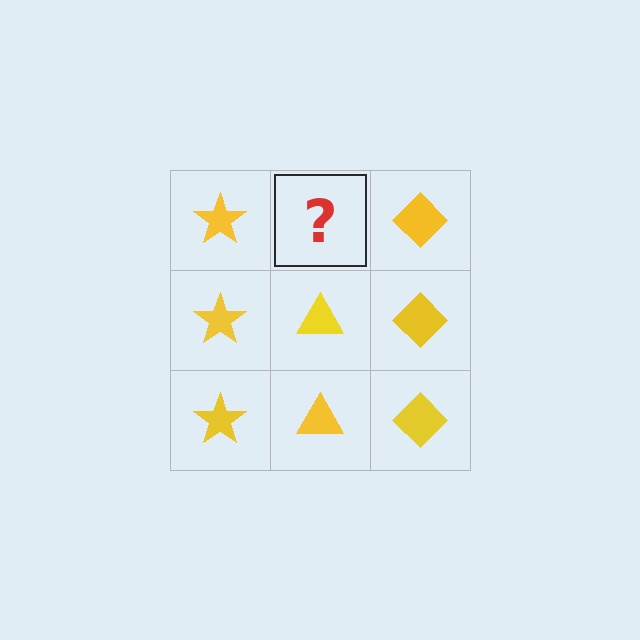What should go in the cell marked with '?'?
The missing cell should contain a yellow triangle.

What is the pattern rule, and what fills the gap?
The rule is that each column has a consistent shape. The gap should be filled with a yellow triangle.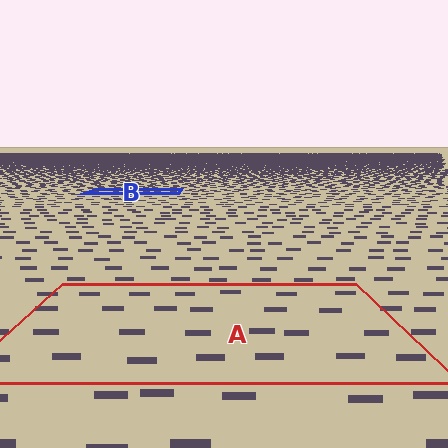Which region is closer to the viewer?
Region A is closer. The texture elements there are larger and more spread out.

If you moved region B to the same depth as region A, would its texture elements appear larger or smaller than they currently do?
They would appear larger. At a closer depth, the same texture elements are projected at a bigger on-screen size.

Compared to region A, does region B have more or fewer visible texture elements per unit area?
Region B has more texture elements per unit area — they are packed more densely because it is farther away.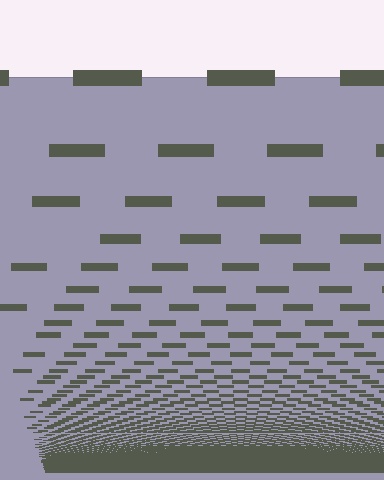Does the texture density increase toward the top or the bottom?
Density increases toward the bottom.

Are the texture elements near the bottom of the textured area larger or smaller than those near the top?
Smaller. The gradient is inverted — elements near the bottom are smaller and denser.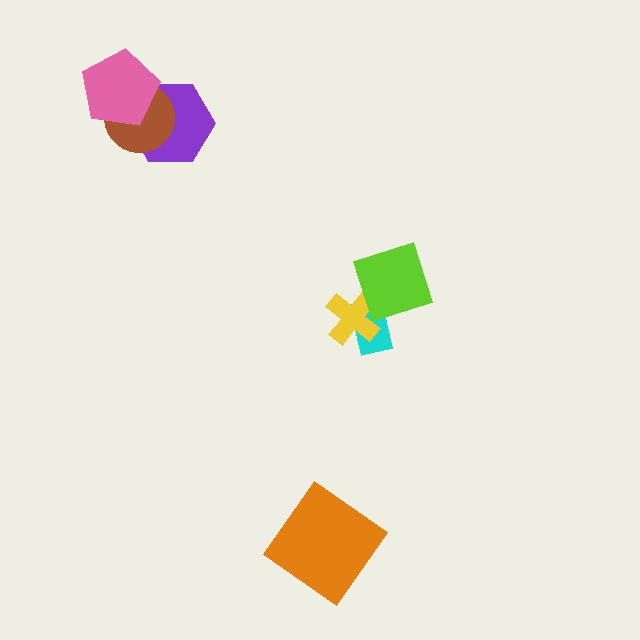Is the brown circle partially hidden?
Yes, it is partially covered by another shape.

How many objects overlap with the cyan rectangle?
2 objects overlap with the cyan rectangle.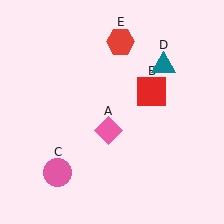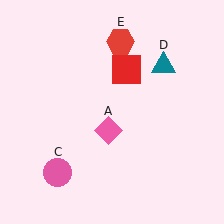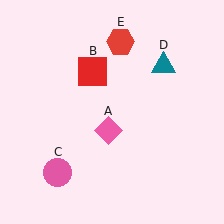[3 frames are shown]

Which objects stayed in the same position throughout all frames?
Pink diamond (object A) and pink circle (object C) and teal triangle (object D) and red hexagon (object E) remained stationary.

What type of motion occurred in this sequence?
The red square (object B) rotated counterclockwise around the center of the scene.